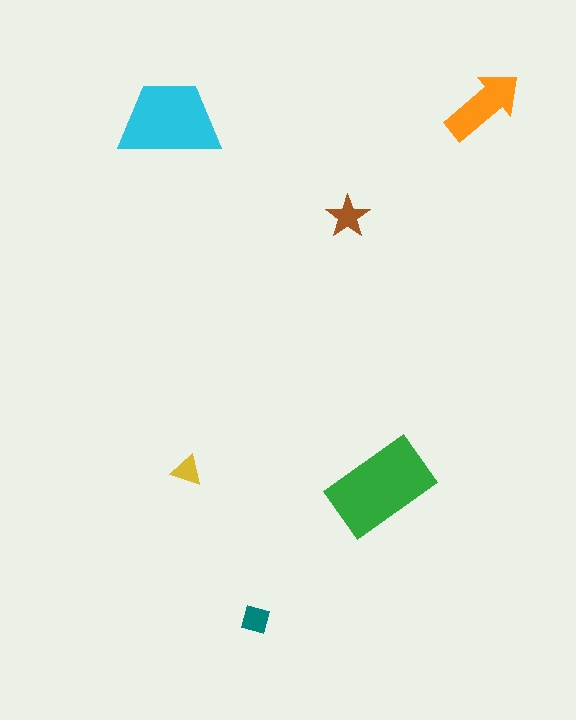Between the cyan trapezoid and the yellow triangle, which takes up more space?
The cyan trapezoid.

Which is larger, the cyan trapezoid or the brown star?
The cyan trapezoid.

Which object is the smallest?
The yellow triangle.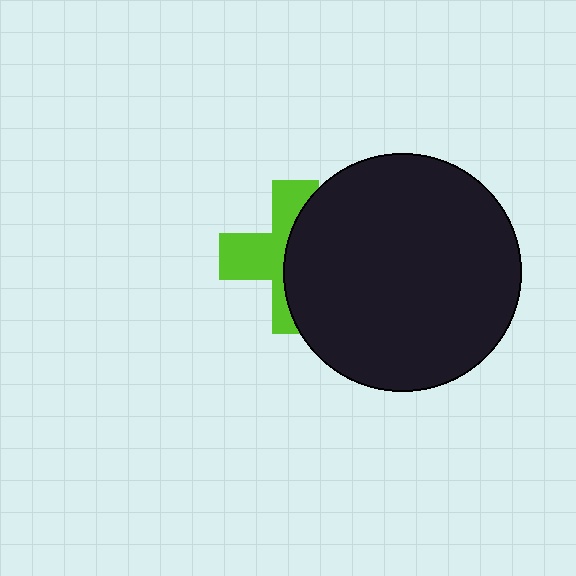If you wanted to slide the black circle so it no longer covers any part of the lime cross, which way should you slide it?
Slide it right — that is the most direct way to separate the two shapes.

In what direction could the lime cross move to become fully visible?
The lime cross could move left. That would shift it out from behind the black circle entirely.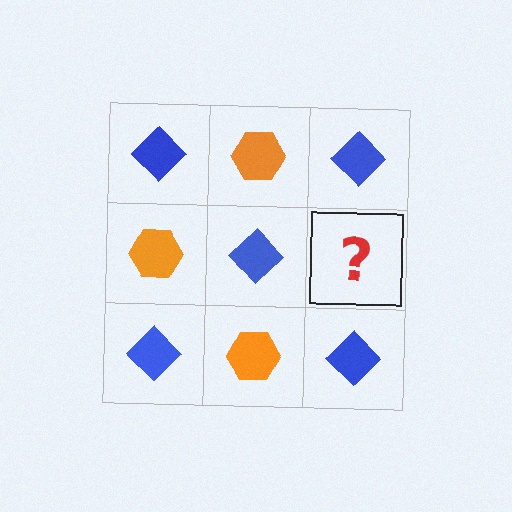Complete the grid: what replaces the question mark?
The question mark should be replaced with an orange hexagon.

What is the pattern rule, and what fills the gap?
The rule is that it alternates blue diamond and orange hexagon in a checkerboard pattern. The gap should be filled with an orange hexagon.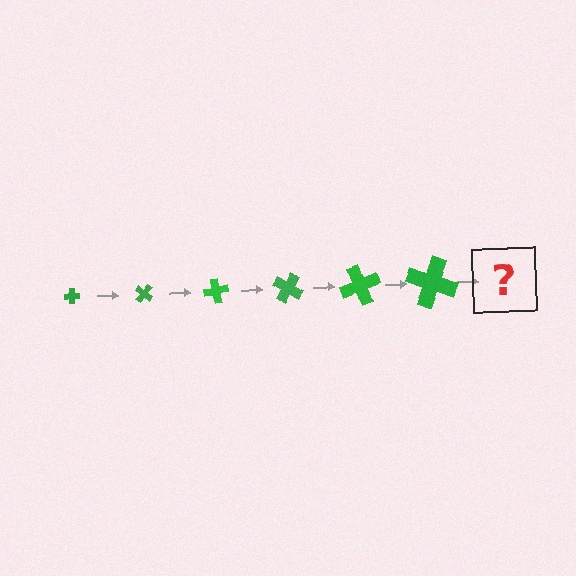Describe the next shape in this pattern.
It should be a cross, larger than the previous one and rotated 240 degrees from the start.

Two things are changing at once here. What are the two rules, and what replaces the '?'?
The two rules are that the cross grows larger each step and it rotates 40 degrees each step. The '?' should be a cross, larger than the previous one and rotated 240 degrees from the start.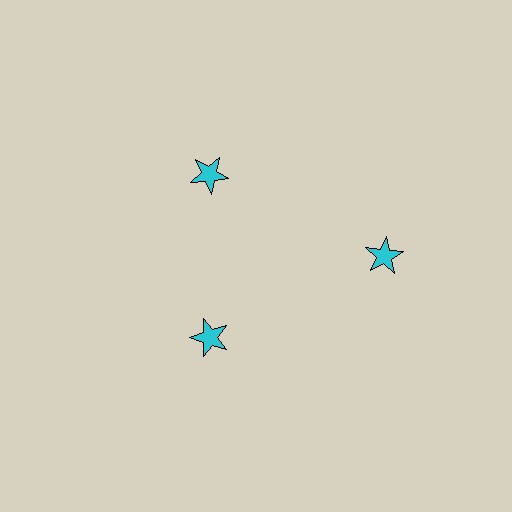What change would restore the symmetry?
The symmetry would be restored by moving it inward, back onto the ring so that all 3 stars sit at equal angles and equal distance from the center.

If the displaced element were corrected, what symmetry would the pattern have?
It would have 3-fold rotational symmetry — the pattern would map onto itself every 120 degrees.